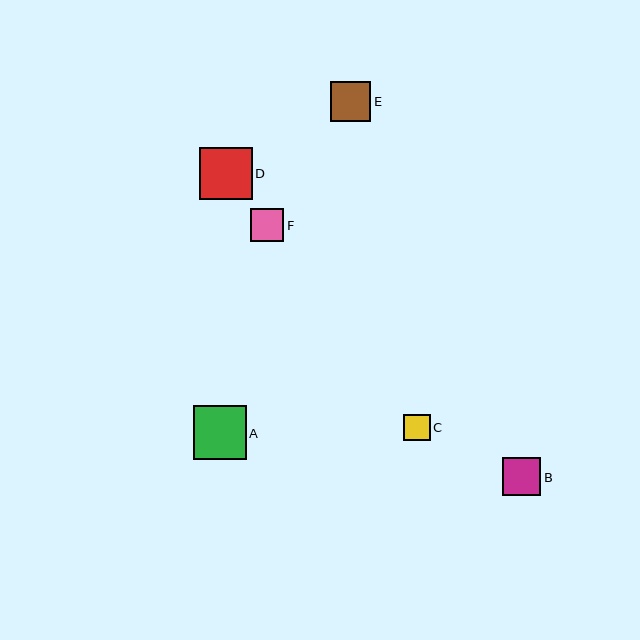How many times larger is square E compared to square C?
Square E is approximately 1.5 times the size of square C.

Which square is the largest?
Square A is the largest with a size of approximately 53 pixels.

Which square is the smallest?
Square C is the smallest with a size of approximately 27 pixels.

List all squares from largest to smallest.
From largest to smallest: A, D, E, B, F, C.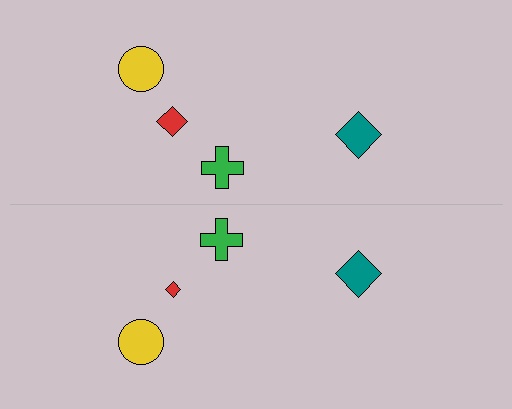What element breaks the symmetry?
The red diamond on the bottom side has a different size than its mirror counterpart.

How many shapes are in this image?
There are 8 shapes in this image.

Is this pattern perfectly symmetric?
No, the pattern is not perfectly symmetric. The red diamond on the bottom side has a different size than its mirror counterpart.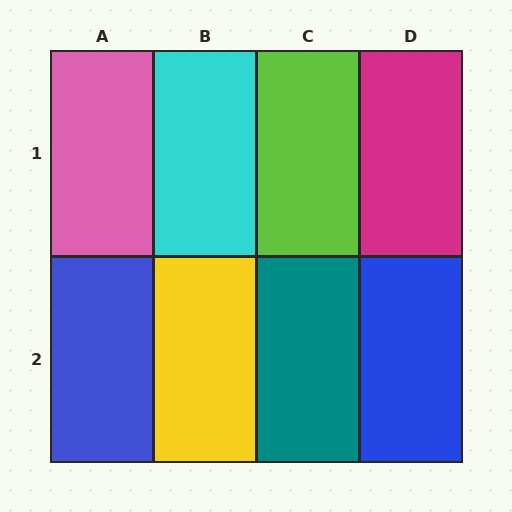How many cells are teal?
1 cell is teal.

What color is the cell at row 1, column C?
Lime.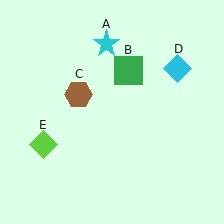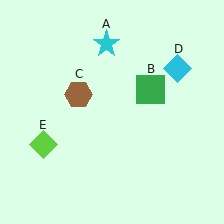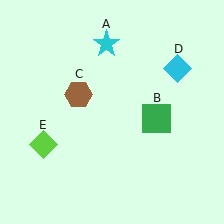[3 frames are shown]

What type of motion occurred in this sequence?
The green square (object B) rotated clockwise around the center of the scene.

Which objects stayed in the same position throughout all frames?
Cyan star (object A) and brown hexagon (object C) and cyan diamond (object D) and lime diamond (object E) remained stationary.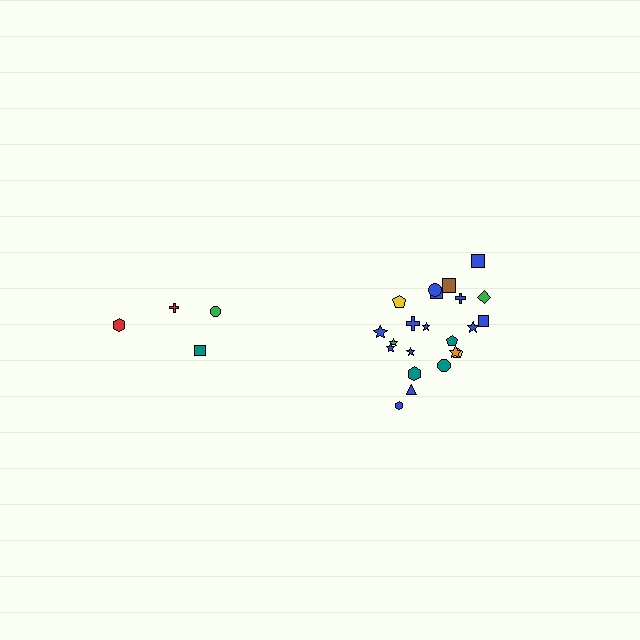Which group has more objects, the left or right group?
The right group.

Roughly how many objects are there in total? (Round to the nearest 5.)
Roughly 25 objects in total.